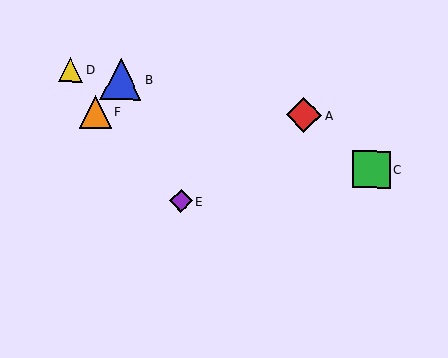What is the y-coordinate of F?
Object F is at y≈112.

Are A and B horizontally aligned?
No, A is at y≈115 and B is at y≈79.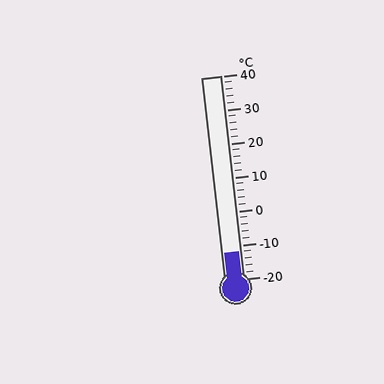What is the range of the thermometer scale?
The thermometer scale ranges from -20°C to 40°C.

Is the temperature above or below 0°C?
The temperature is below 0°C.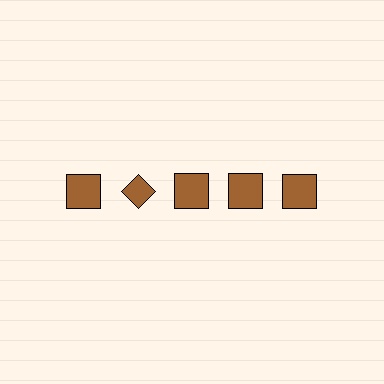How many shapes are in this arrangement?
There are 5 shapes arranged in a grid pattern.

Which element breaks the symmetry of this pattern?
The brown diamond in the top row, second from left column breaks the symmetry. All other shapes are brown squares.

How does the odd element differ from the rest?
It has a different shape: diamond instead of square.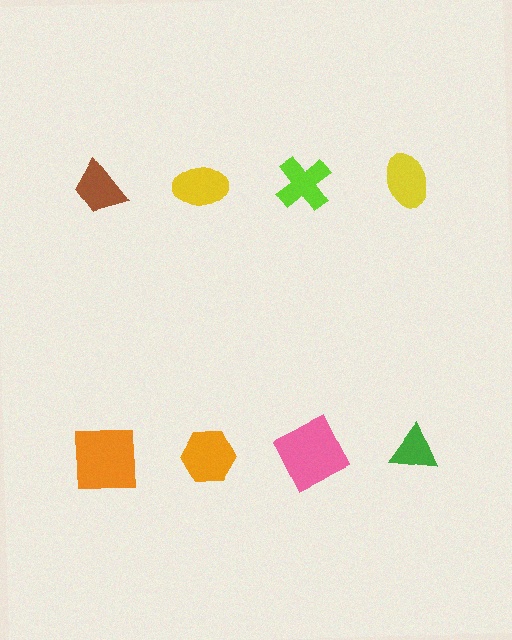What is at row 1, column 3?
A lime cross.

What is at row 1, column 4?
A yellow ellipse.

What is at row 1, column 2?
A yellow ellipse.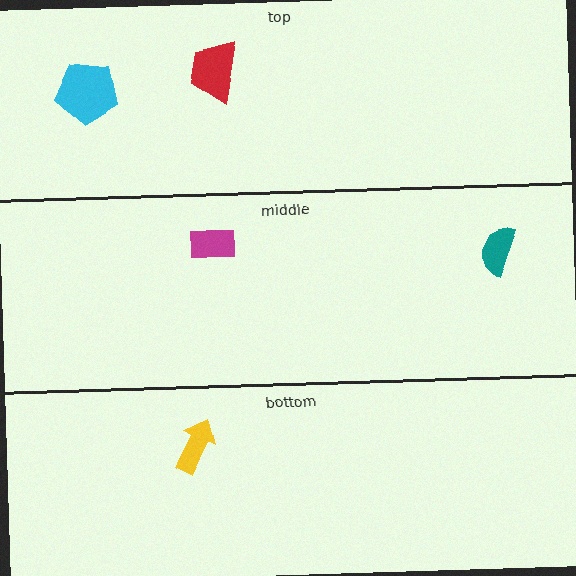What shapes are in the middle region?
The teal semicircle, the magenta rectangle.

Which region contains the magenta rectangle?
The middle region.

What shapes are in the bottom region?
The yellow arrow.